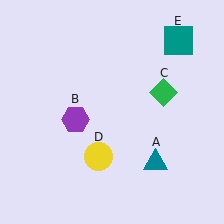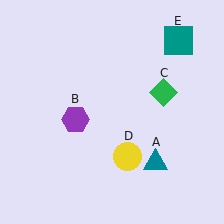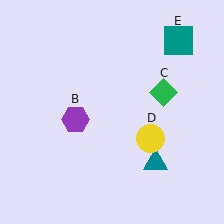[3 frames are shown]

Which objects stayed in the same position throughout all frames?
Teal triangle (object A) and purple hexagon (object B) and green diamond (object C) and teal square (object E) remained stationary.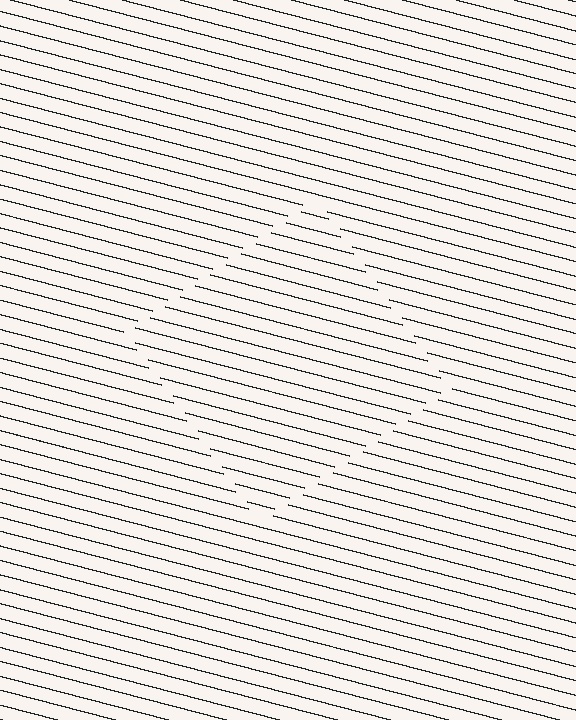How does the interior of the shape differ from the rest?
The interior of the shape contains the same grating, shifted by half a period — the contour is defined by the phase discontinuity where line-ends from the inner and outer gratings abut.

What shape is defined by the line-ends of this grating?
An illusory square. The interior of the shape contains the same grating, shifted by half a period — the contour is defined by the phase discontinuity where line-ends from the inner and outer gratings abut.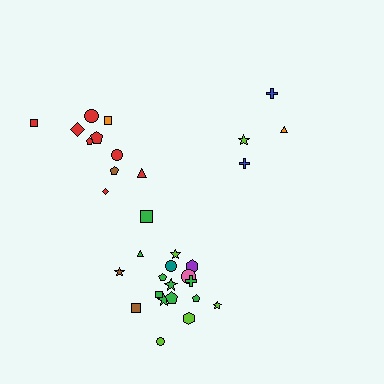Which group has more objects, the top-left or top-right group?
The top-left group.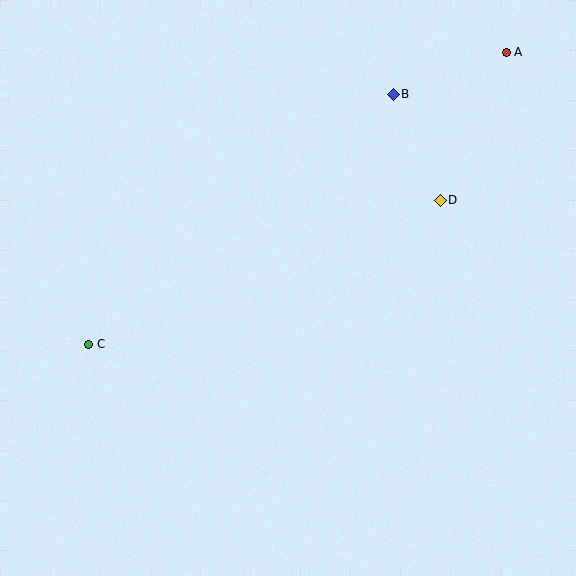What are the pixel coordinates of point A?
Point A is at (506, 52).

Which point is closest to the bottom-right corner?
Point D is closest to the bottom-right corner.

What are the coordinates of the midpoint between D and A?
The midpoint between D and A is at (473, 126).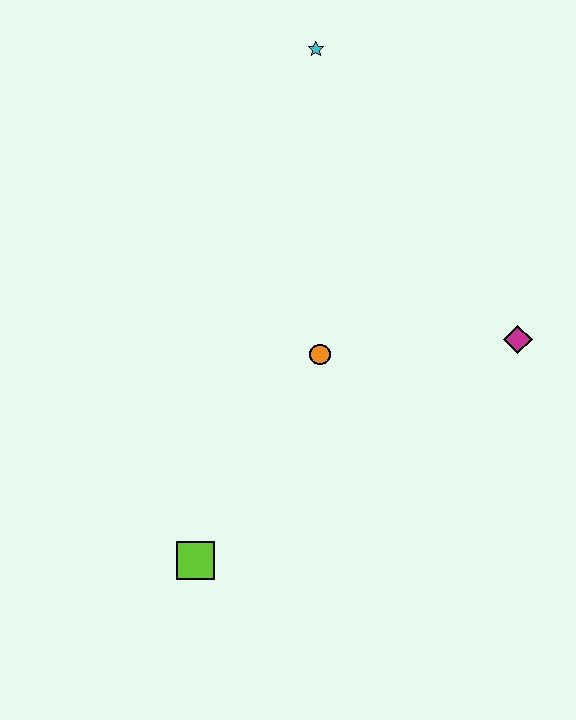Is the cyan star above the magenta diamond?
Yes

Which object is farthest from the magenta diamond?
The lime square is farthest from the magenta diamond.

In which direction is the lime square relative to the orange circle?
The lime square is below the orange circle.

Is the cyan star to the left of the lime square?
No